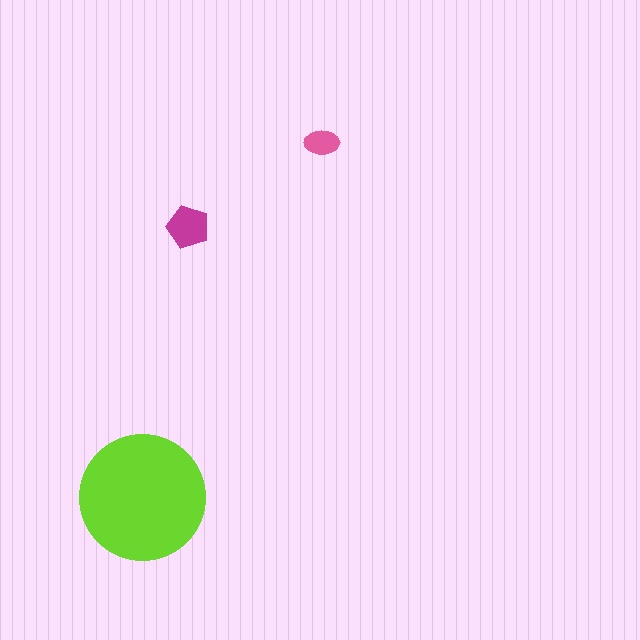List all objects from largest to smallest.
The lime circle, the magenta pentagon, the pink ellipse.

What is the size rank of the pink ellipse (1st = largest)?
3rd.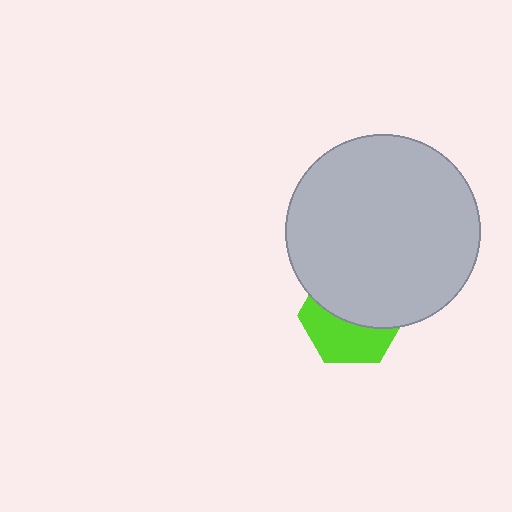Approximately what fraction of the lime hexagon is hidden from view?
Roughly 55% of the lime hexagon is hidden behind the light gray circle.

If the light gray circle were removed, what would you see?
You would see the complete lime hexagon.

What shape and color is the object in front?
The object in front is a light gray circle.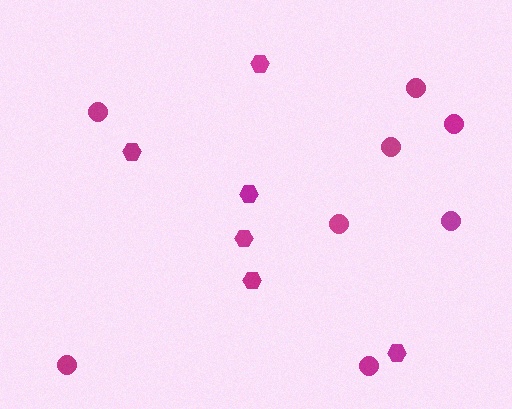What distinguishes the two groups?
There are 2 groups: one group of circles (8) and one group of hexagons (6).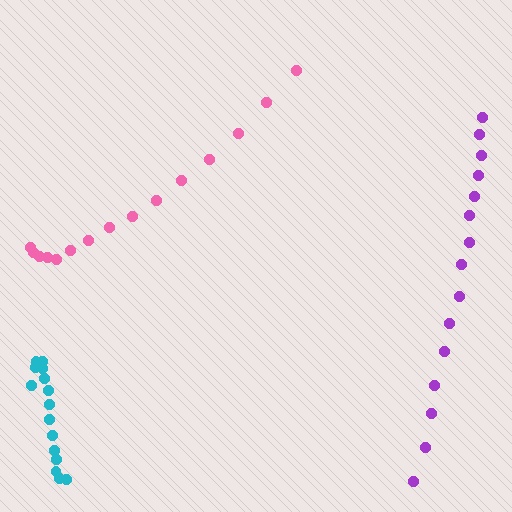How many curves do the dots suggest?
There are 3 distinct paths.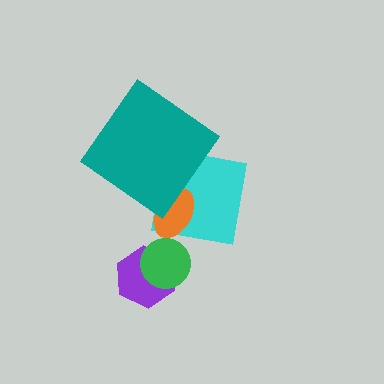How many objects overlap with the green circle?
1 object overlaps with the green circle.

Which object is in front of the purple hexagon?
The green circle is in front of the purple hexagon.